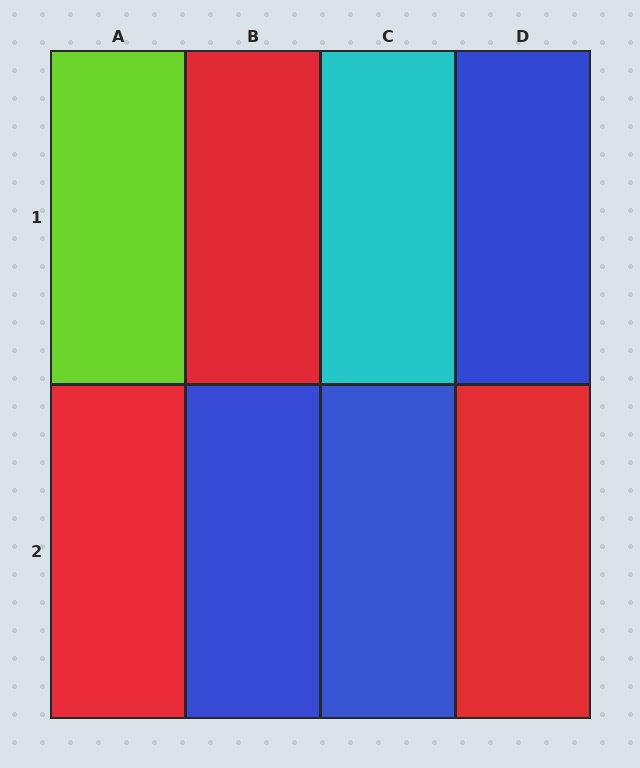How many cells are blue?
3 cells are blue.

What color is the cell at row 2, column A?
Red.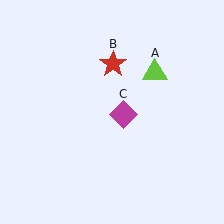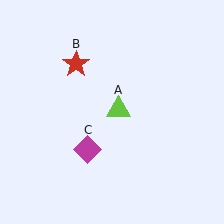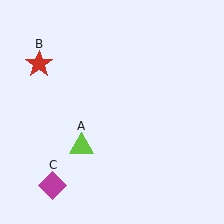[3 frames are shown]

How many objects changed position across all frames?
3 objects changed position: lime triangle (object A), red star (object B), magenta diamond (object C).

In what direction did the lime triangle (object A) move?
The lime triangle (object A) moved down and to the left.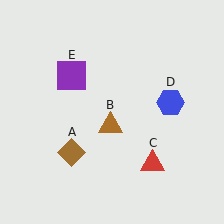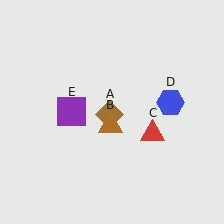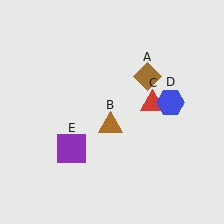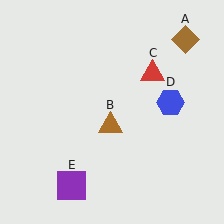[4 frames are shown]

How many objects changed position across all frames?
3 objects changed position: brown diamond (object A), red triangle (object C), purple square (object E).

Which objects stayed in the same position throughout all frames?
Brown triangle (object B) and blue hexagon (object D) remained stationary.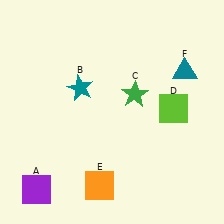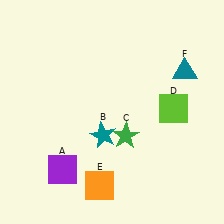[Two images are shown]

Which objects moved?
The objects that moved are: the purple square (A), the teal star (B), the green star (C).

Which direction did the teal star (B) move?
The teal star (B) moved down.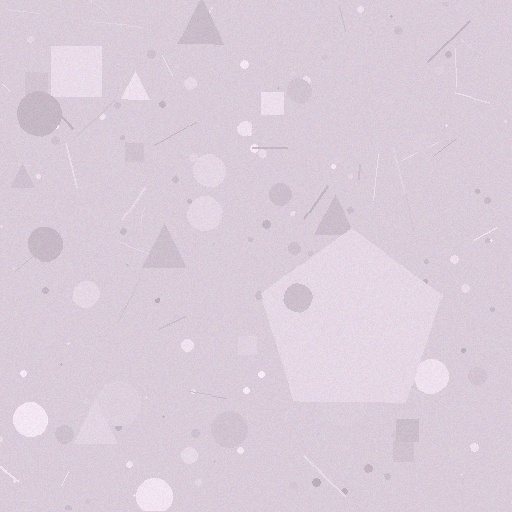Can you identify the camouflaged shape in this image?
The camouflaged shape is a pentagon.